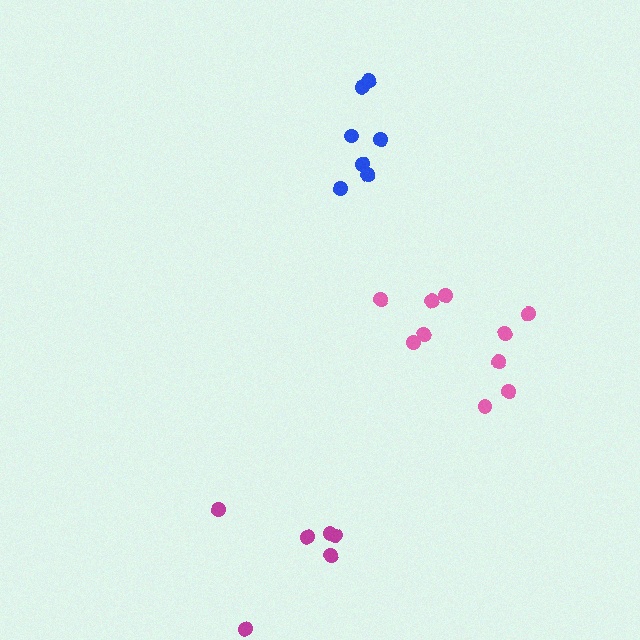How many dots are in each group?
Group 1: 10 dots, Group 2: 7 dots, Group 3: 6 dots (23 total).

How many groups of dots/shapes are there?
There are 3 groups.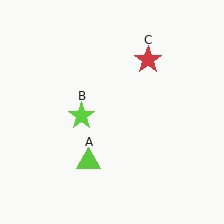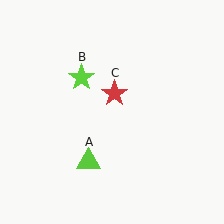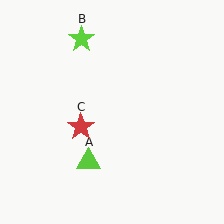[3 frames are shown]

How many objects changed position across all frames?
2 objects changed position: lime star (object B), red star (object C).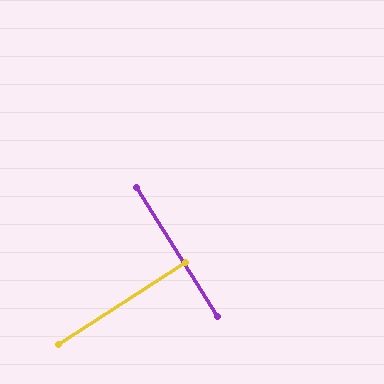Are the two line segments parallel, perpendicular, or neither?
Perpendicular — they meet at approximately 89°.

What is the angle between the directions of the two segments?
Approximately 89 degrees.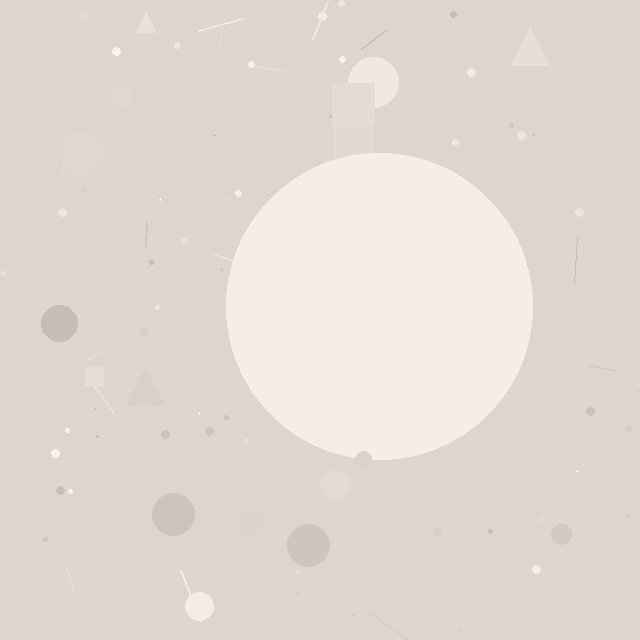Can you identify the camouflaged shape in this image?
The camouflaged shape is a circle.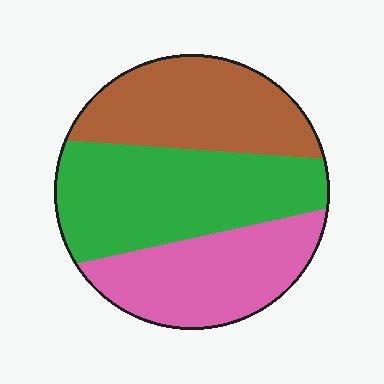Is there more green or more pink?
Green.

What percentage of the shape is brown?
Brown takes up about one third (1/3) of the shape.